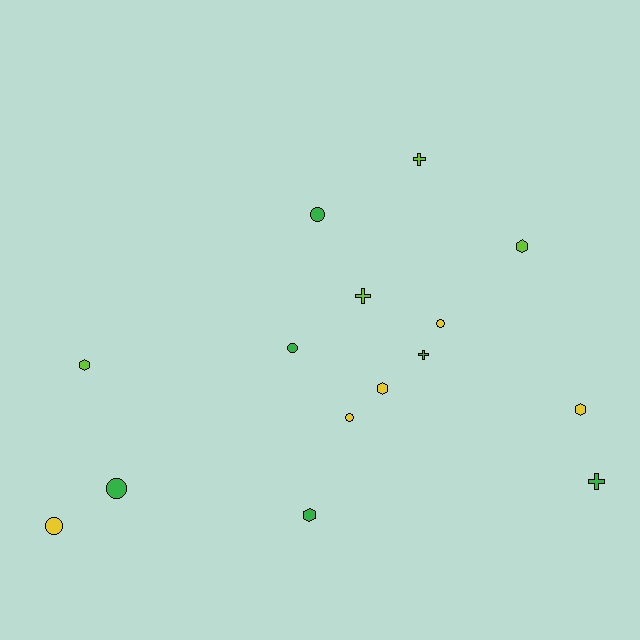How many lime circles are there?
There are no lime circles.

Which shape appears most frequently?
Circle, with 6 objects.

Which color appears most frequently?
Green, with 6 objects.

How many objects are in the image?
There are 15 objects.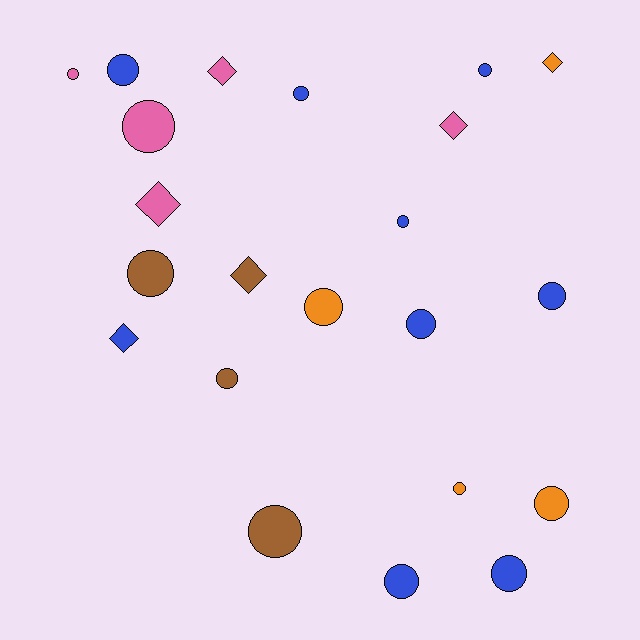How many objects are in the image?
There are 22 objects.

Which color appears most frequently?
Blue, with 9 objects.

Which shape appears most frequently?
Circle, with 16 objects.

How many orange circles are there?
There are 3 orange circles.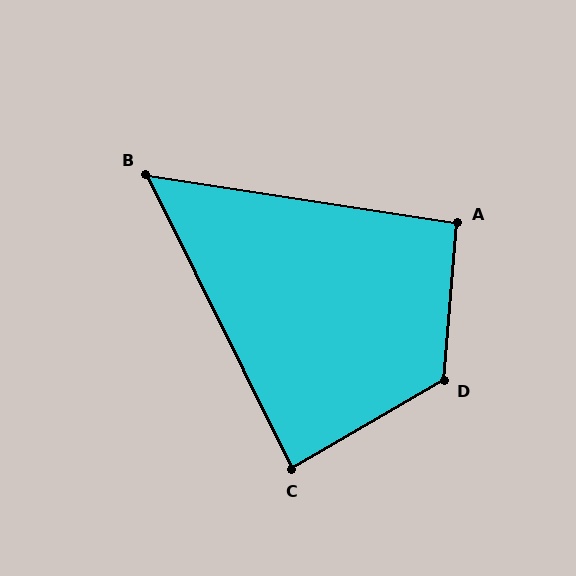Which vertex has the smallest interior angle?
B, at approximately 55 degrees.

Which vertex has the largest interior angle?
D, at approximately 125 degrees.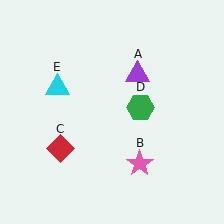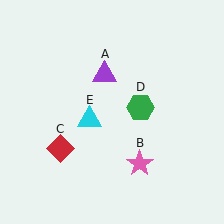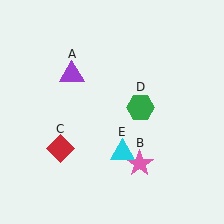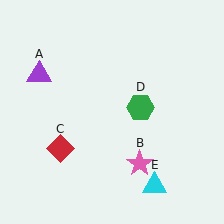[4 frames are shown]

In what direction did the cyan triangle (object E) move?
The cyan triangle (object E) moved down and to the right.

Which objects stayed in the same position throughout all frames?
Pink star (object B) and red diamond (object C) and green hexagon (object D) remained stationary.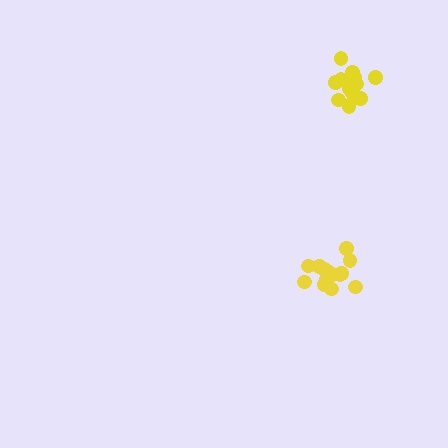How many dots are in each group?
Group 1: 14 dots, Group 2: 14 dots (28 total).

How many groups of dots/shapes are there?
There are 2 groups.